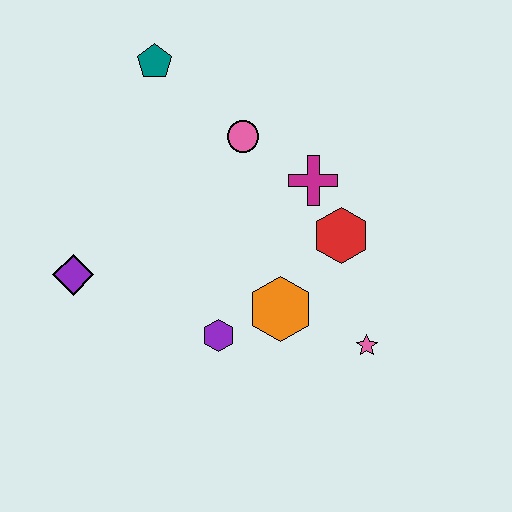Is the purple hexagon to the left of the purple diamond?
No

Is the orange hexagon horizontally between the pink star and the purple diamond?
Yes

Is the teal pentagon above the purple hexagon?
Yes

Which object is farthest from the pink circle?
The pink star is farthest from the pink circle.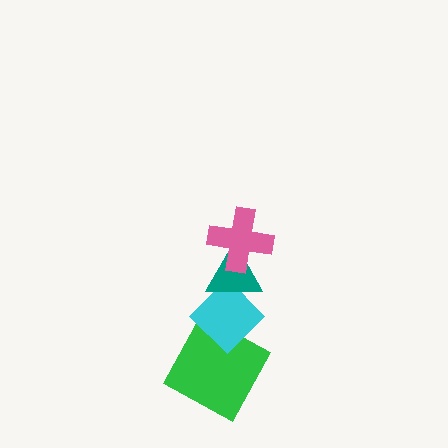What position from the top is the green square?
The green square is 4th from the top.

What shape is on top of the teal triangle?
The pink cross is on top of the teal triangle.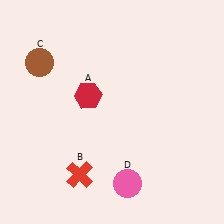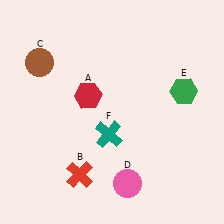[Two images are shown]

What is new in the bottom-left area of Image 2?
A teal cross (F) was added in the bottom-left area of Image 2.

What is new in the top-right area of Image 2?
A green hexagon (E) was added in the top-right area of Image 2.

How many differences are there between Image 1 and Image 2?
There are 2 differences between the two images.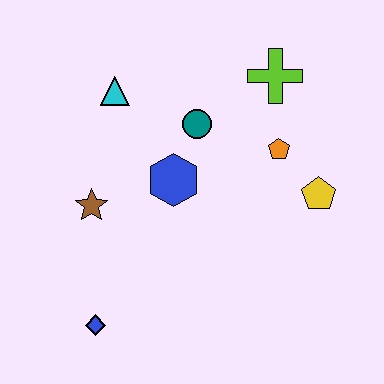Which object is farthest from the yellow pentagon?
The blue diamond is farthest from the yellow pentagon.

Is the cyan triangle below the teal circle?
No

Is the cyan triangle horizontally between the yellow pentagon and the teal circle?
No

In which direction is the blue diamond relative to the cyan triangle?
The blue diamond is below the cyan triangle.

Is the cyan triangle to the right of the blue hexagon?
No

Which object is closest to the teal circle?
The blue hexagon is closest to the teal circle.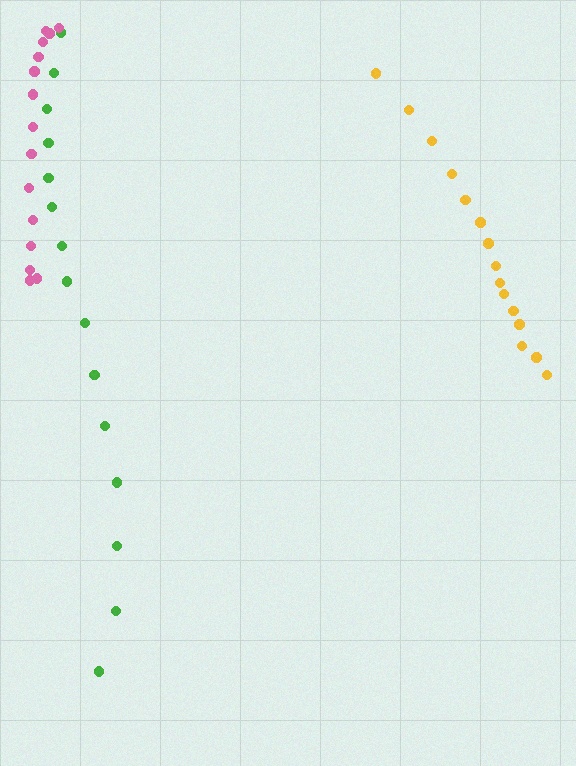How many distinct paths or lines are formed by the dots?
There are 3 distinct paths.